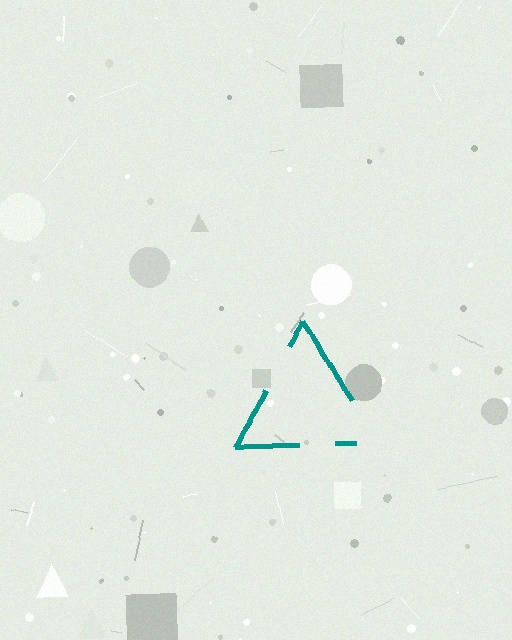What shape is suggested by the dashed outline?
The dashed outline suggests a triangle.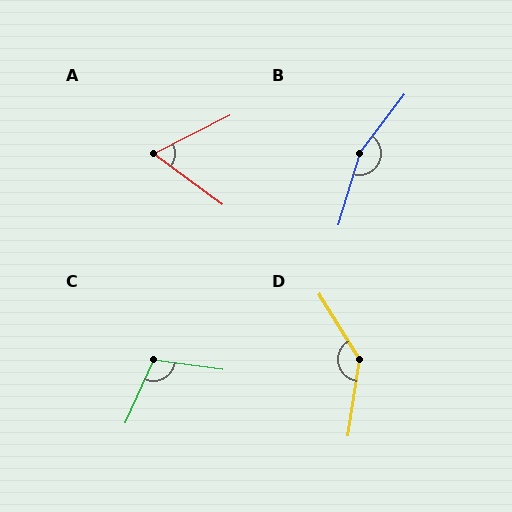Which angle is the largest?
B, at approximately 159 degrees.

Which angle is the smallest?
A, at approximately 63 degrees.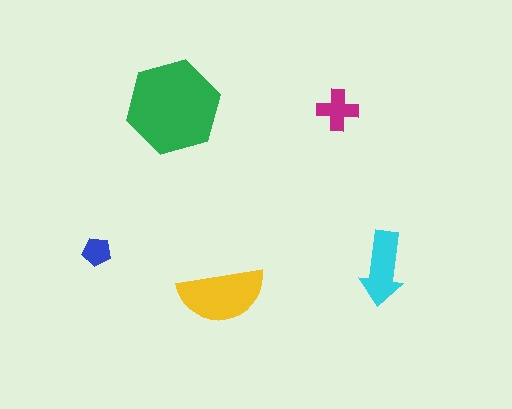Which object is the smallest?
The blue pentagon.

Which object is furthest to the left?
The blue pentagon is leftmost.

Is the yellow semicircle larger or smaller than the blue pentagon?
Larger.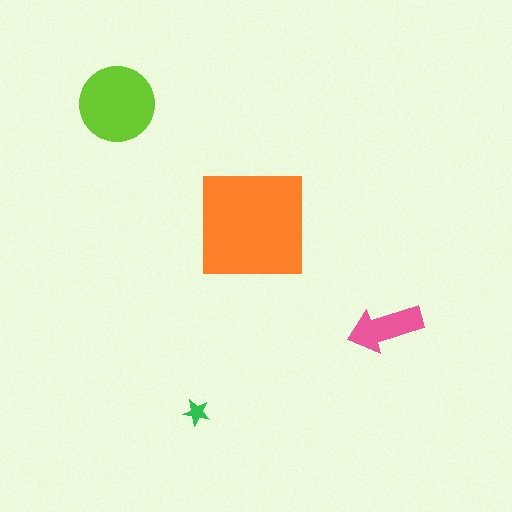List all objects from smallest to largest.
The green star, the pink arrow, the lime circle, the orange square.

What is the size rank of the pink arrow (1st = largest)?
3rd.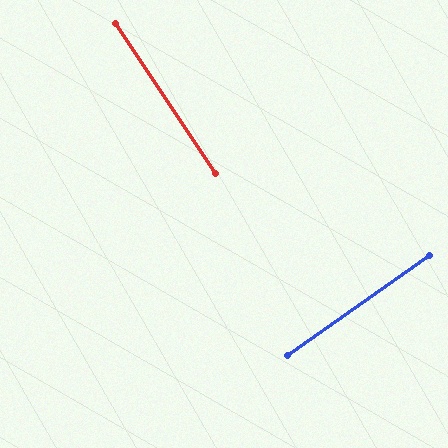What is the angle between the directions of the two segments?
Approximately 89 degrees.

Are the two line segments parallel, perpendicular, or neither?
Perpendicular — they meet at approximately 89°.